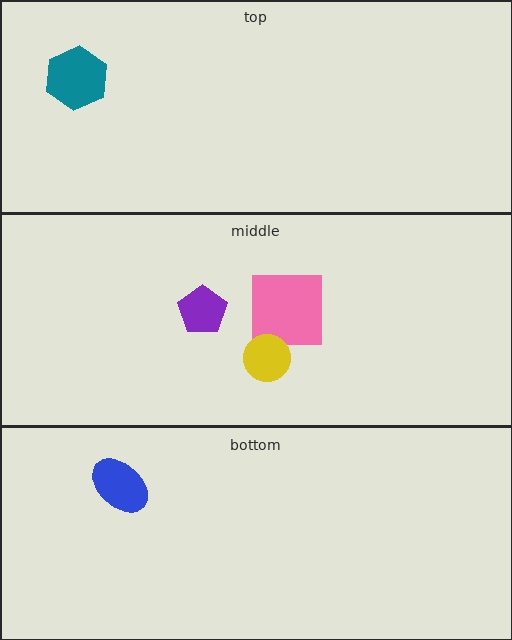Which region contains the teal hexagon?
The top region.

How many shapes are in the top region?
1.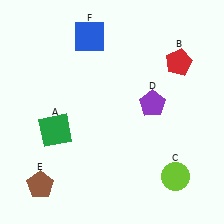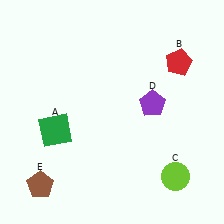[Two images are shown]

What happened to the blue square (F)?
The blue square (F) was removed in Image 2. It was in the top-left area of Image 1.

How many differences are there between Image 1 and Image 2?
There is 1 difference between the two images.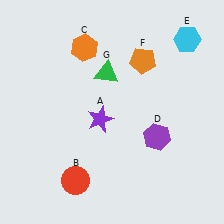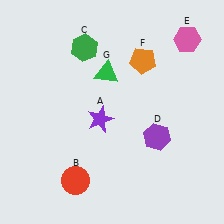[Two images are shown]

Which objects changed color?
C changed from orange to green. E changed from cyan to pink.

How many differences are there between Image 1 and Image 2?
There are 2 differences between the two images.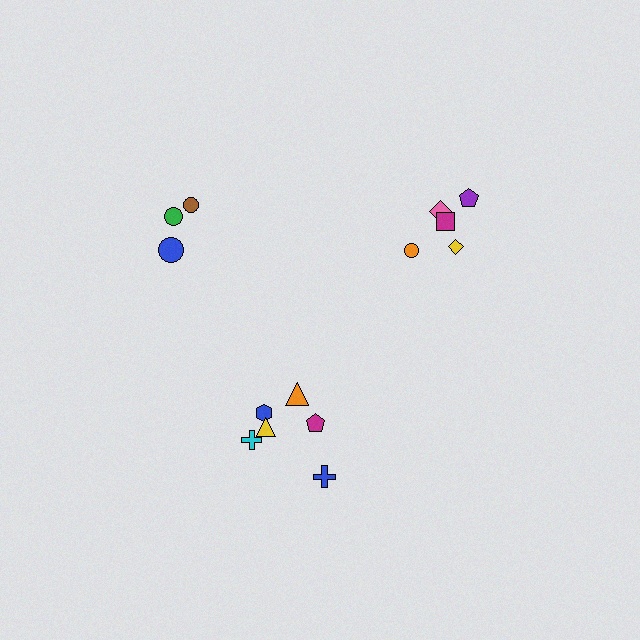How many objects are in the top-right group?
There are 5 objects.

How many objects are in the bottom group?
There are 6 objects.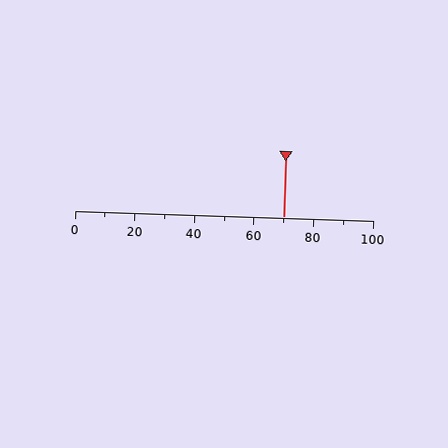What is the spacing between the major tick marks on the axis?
The major ticks are spaced 20 apart.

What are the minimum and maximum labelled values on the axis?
The axis runs from 0 to 100.